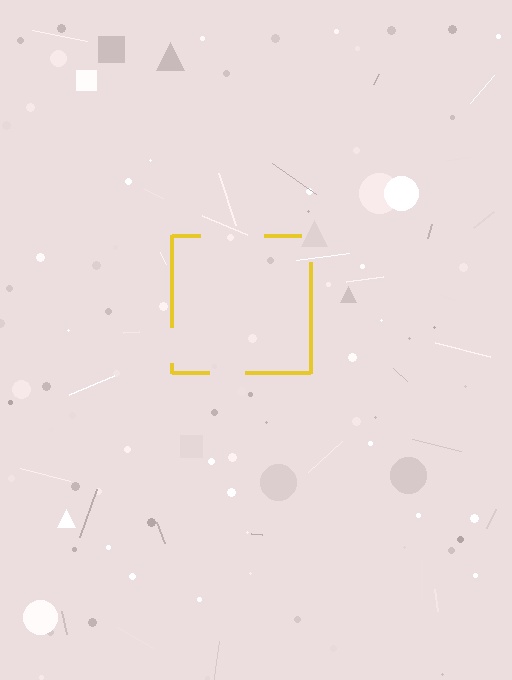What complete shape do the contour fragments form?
The contour fragments form a square.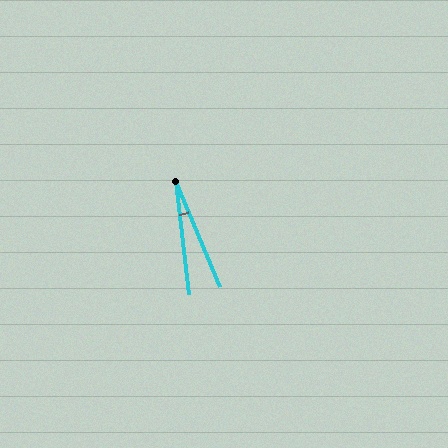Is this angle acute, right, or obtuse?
It is acute.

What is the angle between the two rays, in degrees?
Approximately 17 degrees.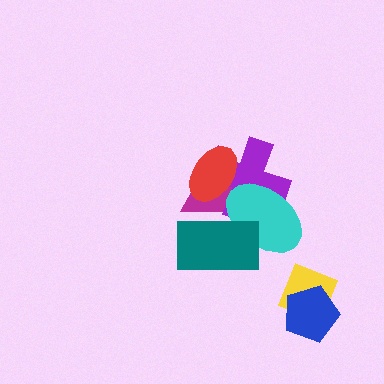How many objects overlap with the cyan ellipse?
3 objects overlap with the cyan ellipse.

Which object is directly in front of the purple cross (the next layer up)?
The red ellipse is directly in front of the purple cross.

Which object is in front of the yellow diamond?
The blue pentagon is in front of the yellow diamond.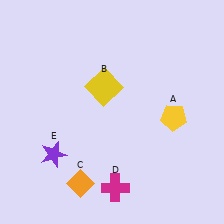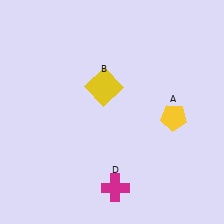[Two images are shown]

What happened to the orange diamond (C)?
The orange diamond (C) was removed in Image 2. It was in the bottom-left area of Image 1.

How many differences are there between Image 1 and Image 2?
There are 2 differences between the two images.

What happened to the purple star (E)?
The purple star (E) was removed in Image 2. It was in the bottom-left area of Image 1.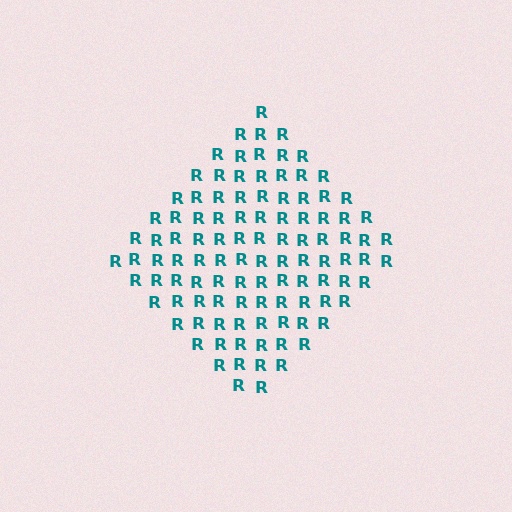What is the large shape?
The large shape is a diamond.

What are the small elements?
The small elements are letter R's.